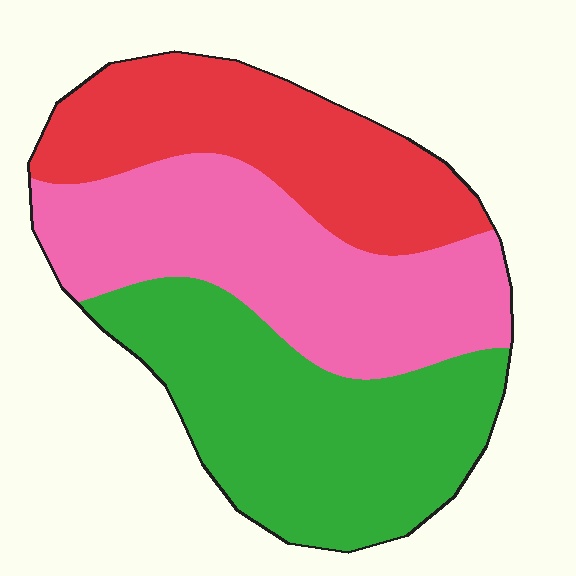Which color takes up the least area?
Red, at roughly 30%.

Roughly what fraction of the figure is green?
Green takes up about three eighths (3/8) of the figure.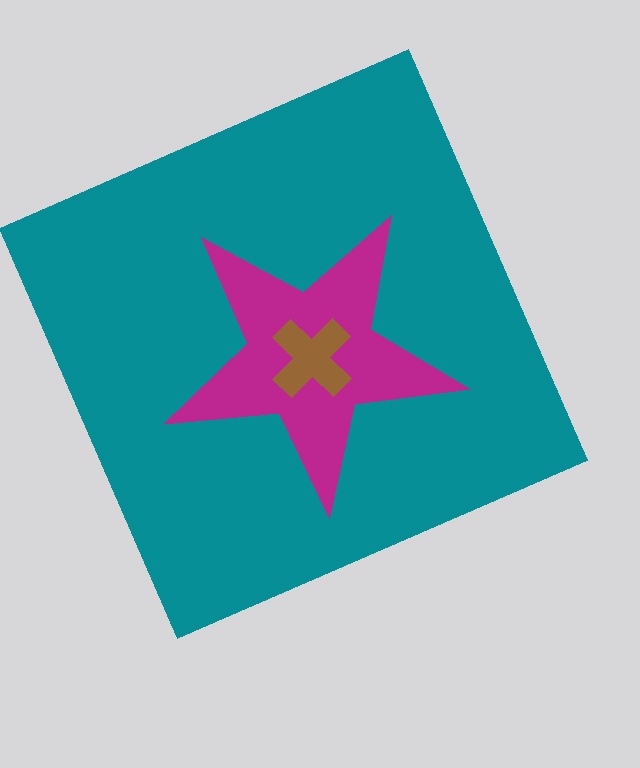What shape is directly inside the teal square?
The magenta star.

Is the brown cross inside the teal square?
Yes.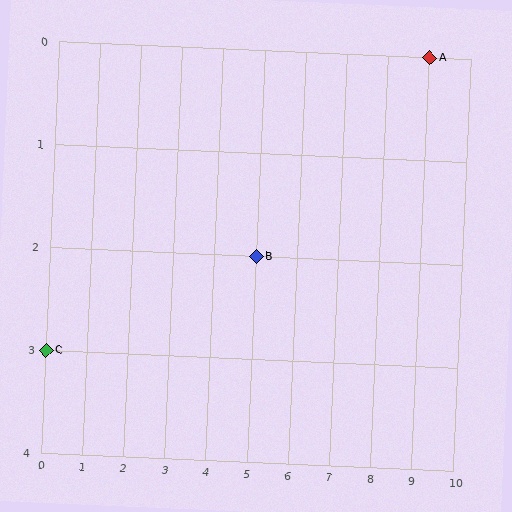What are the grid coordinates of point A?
Point A is at grid coordinates (9, 0).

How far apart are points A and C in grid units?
Points A and C are 9 columns and 3 rows apart (about 9.5 grid units diagonally).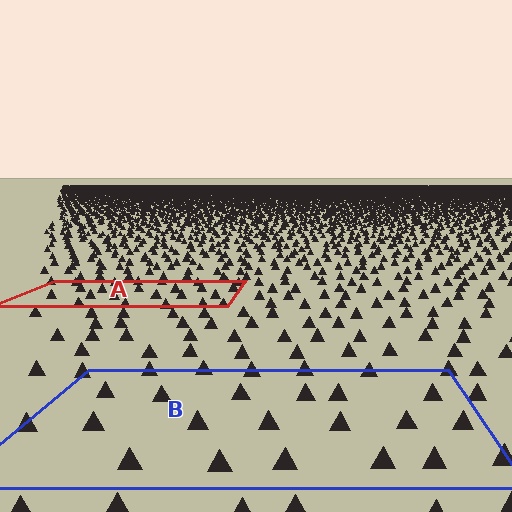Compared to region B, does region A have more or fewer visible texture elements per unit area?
Region A has more texture elements per unit area — they are packed more densely because it is farther away.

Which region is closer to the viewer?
Region B is closer. The texture elements there are larger and more spread out.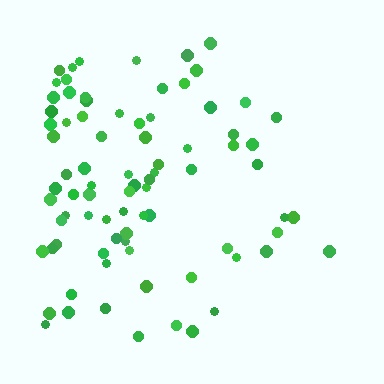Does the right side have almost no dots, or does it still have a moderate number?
Still a moderate number, just noticeably fewer than the left.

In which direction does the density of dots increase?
From right to left, with the left side densest.